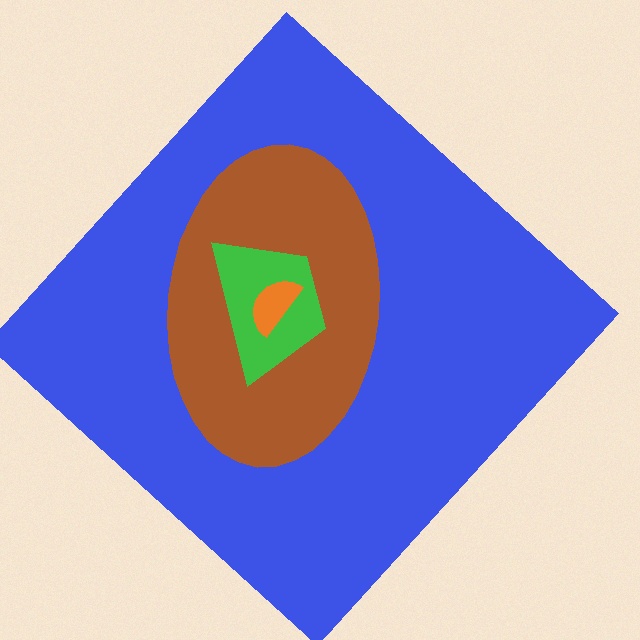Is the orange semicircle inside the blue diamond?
Yes.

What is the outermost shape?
The blue diamond.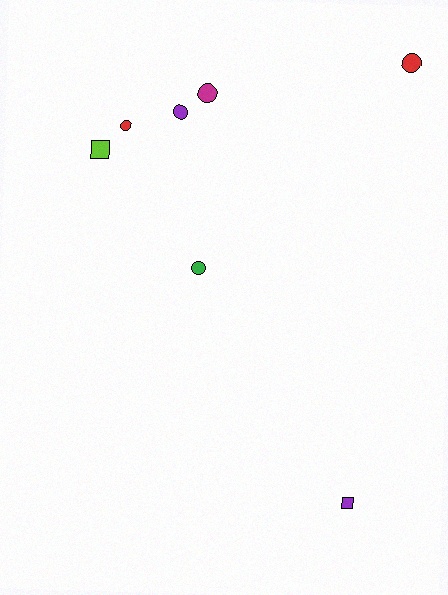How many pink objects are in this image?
There are no pink objects.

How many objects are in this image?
There are 7 objects.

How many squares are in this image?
There are 2 squares.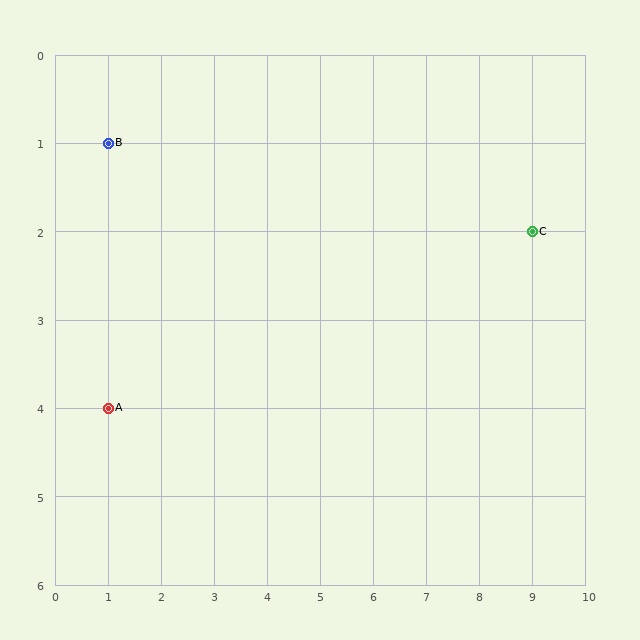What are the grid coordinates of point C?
Point C is at grid coordinates (9, 2).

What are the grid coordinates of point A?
Point A is at grid coordinates (1, 4).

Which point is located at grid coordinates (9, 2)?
Point C is at (9, 2).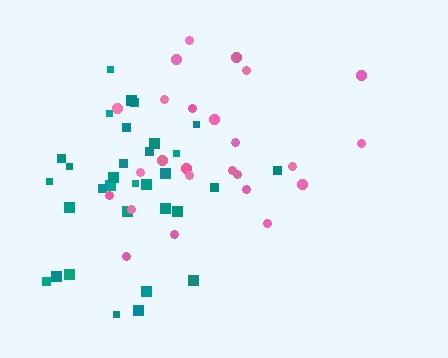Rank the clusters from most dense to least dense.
teal, pink.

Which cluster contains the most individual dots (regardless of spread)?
Teal (32).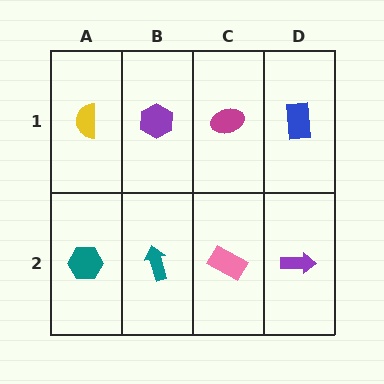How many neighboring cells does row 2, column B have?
3.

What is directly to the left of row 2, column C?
A teal arrow.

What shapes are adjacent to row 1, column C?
A pink rectangle (row 2, column C), a purple hexagon (row 1, column B), a blue rectangle (row 1, column D).